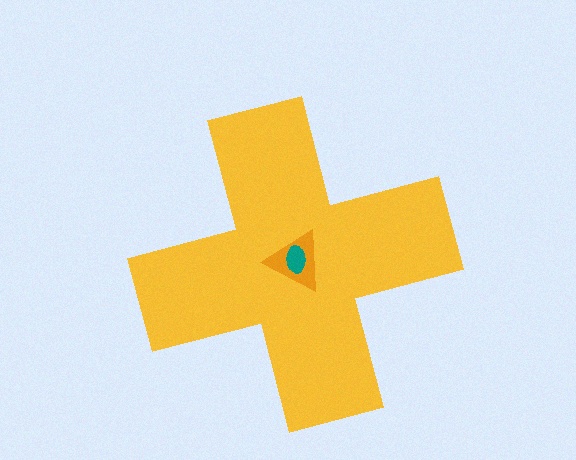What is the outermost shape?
The yellow cross.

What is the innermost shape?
The teal ellipse.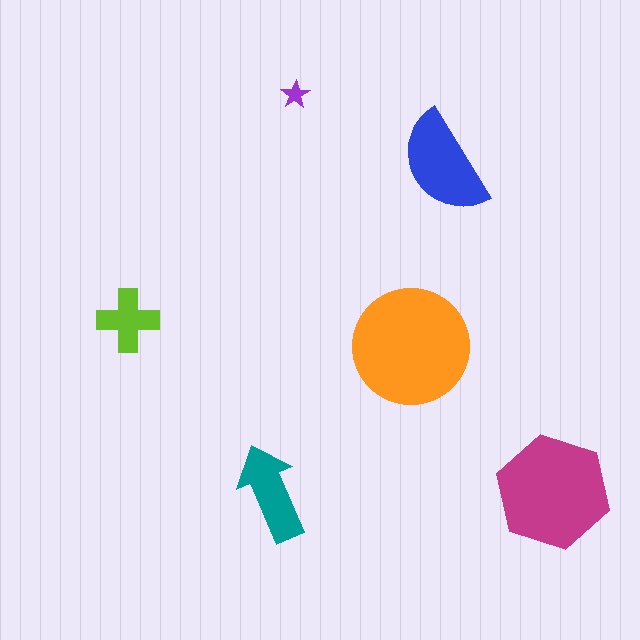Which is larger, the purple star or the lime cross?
The lime cross.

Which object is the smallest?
The purple star.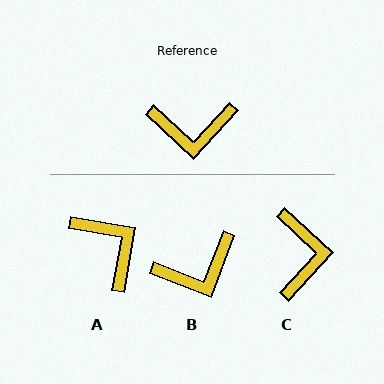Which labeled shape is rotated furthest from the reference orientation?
A, about 123 degrees away.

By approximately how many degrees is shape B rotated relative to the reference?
Approximately 22 degrees counter-clockwise.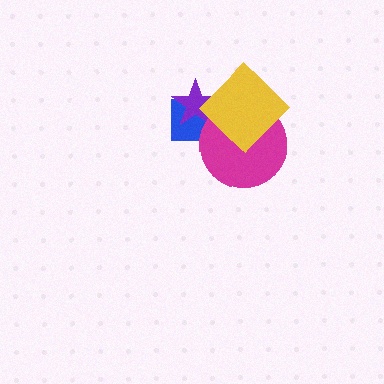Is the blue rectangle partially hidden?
Yes, it is partially covered by another shape.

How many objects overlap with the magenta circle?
2 objects overlap with the magenta circle.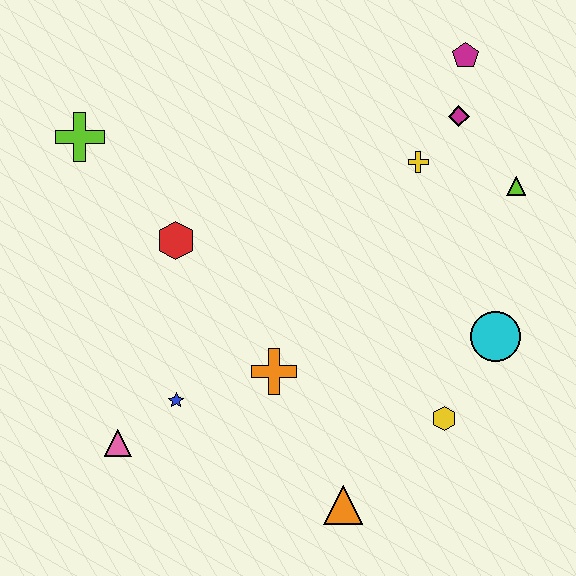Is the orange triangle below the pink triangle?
Yes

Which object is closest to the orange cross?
The blue star is closest to the orange cross.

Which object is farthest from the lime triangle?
The pink triangle is farthest from the lime triangle.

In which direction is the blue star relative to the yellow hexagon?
The blue star is to the left of the yellow hexagon.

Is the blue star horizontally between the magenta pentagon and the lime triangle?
No